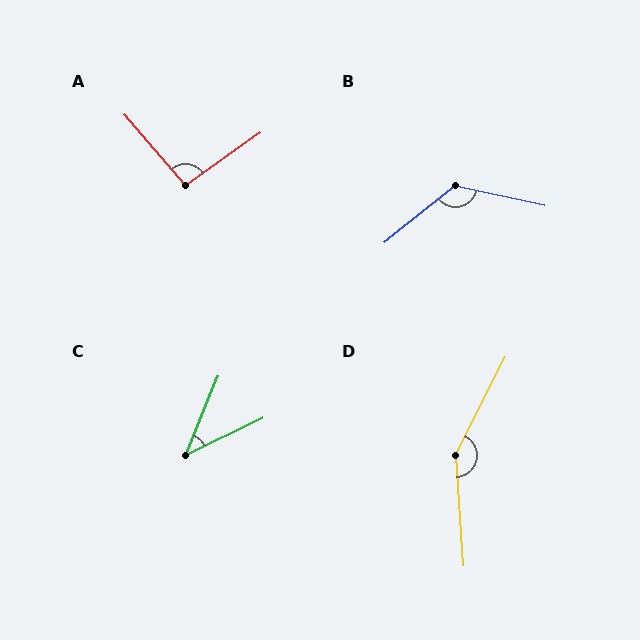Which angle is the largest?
D, at approximately 149 degrees.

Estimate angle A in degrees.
Approximately 95 degrees.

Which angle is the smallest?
C, at approximately 42 degrees.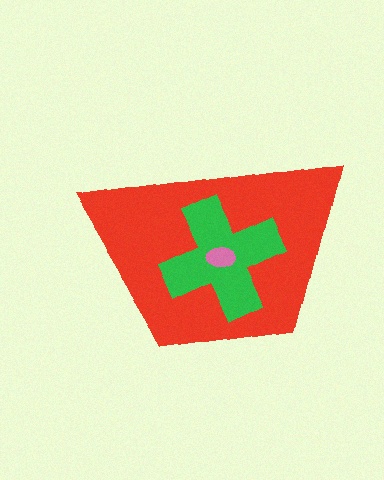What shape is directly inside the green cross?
The pink ellipse.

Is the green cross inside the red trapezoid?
Yes.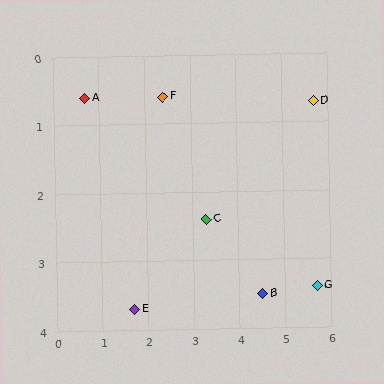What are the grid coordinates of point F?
Point F is at approximately (2.4, 0.6).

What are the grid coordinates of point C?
Point C is at approximately (3.3, 2.4).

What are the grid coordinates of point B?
Point B is at approximately (4.5, 3.5).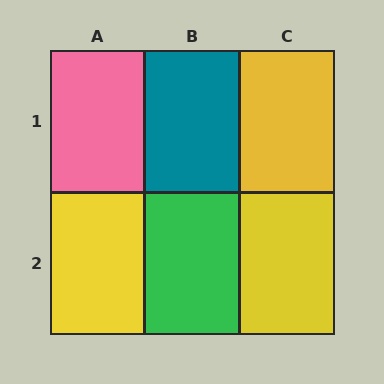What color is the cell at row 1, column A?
Pink.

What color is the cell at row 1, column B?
Teal.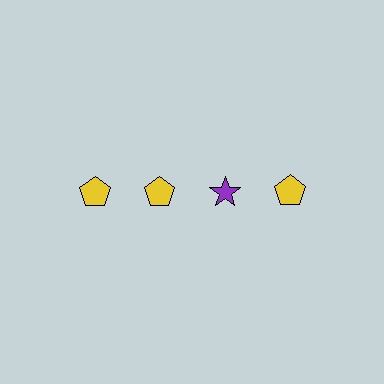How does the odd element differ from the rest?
It differs in both color (purple instead of yellow) and shape (star instead of pentagon).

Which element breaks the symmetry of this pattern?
The purple star in the top row, center column breaks the symmetry. All other shapes are yellow pentagons.